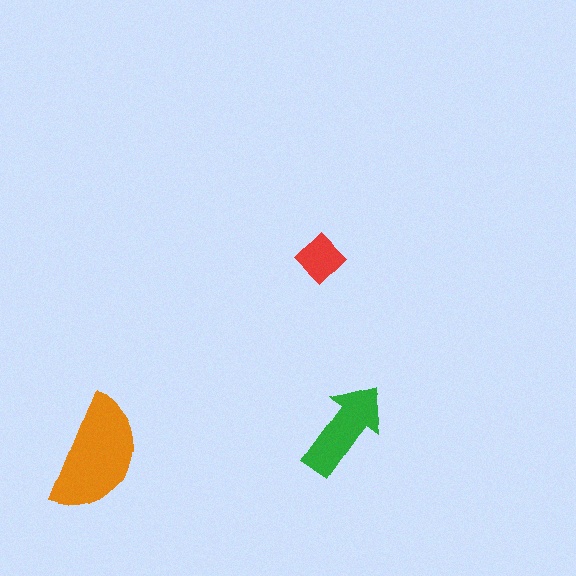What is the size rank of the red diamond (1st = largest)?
3rd.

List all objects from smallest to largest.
The red diamond, the green arrow, the orange semicircle.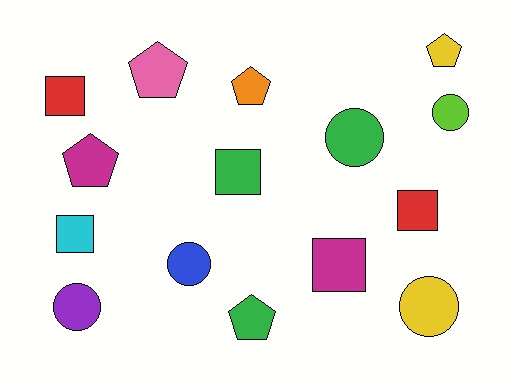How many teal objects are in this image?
There are no teal objects.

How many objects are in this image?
There are 15 objects.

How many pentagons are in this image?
There are 5 pentagons.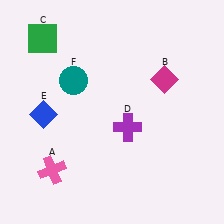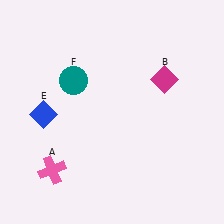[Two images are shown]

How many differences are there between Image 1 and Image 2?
There are 2 differences between the two images.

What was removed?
The green square (C), the purple cross (D) were removed in Image 2.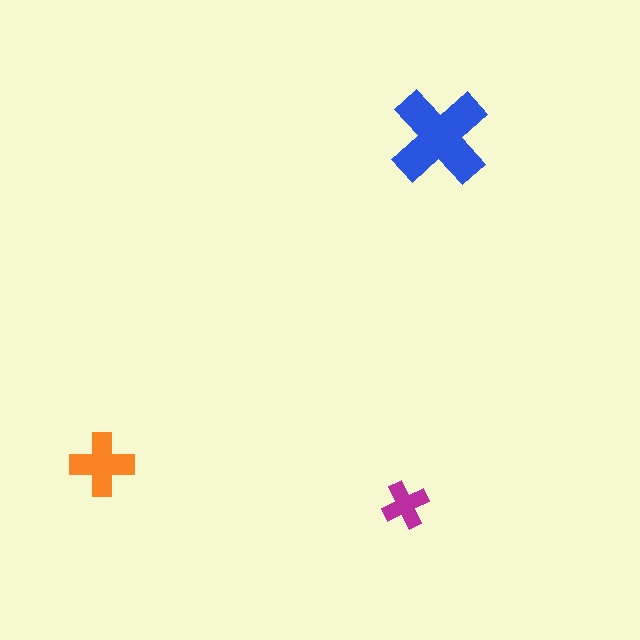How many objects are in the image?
There are 3 objects in the image.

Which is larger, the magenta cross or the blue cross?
The blue one.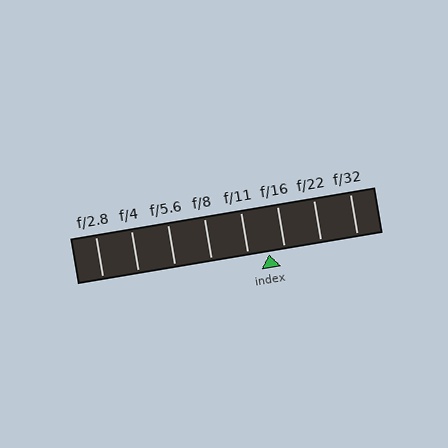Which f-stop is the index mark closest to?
The index mark is closest to f/16.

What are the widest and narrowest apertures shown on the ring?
The widest aperture shown is f/2.8 and the narrowest is f/32.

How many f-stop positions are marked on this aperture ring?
There are 8 f-stop positions marked.